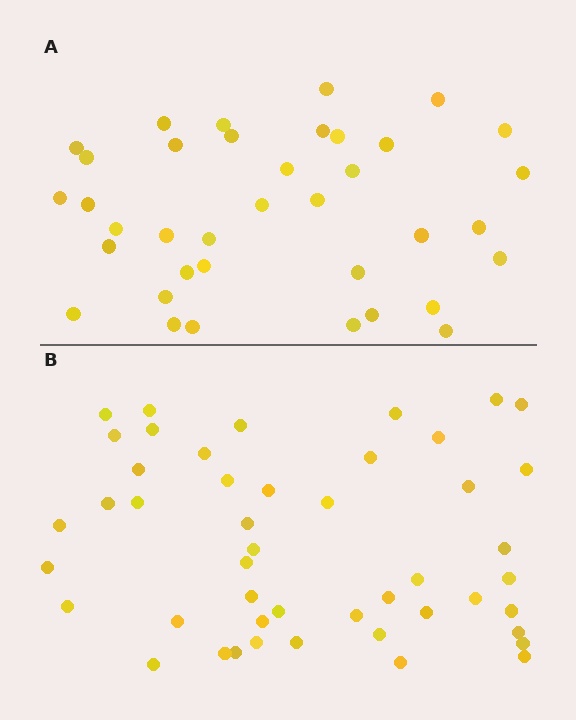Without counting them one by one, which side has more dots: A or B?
Region B (the bottom region) has more dots.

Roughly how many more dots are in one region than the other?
Region B has roughly 10 or so more dots than region A.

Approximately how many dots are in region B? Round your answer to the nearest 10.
About 50 dots. (The exact count is 47, which rounds to 50.)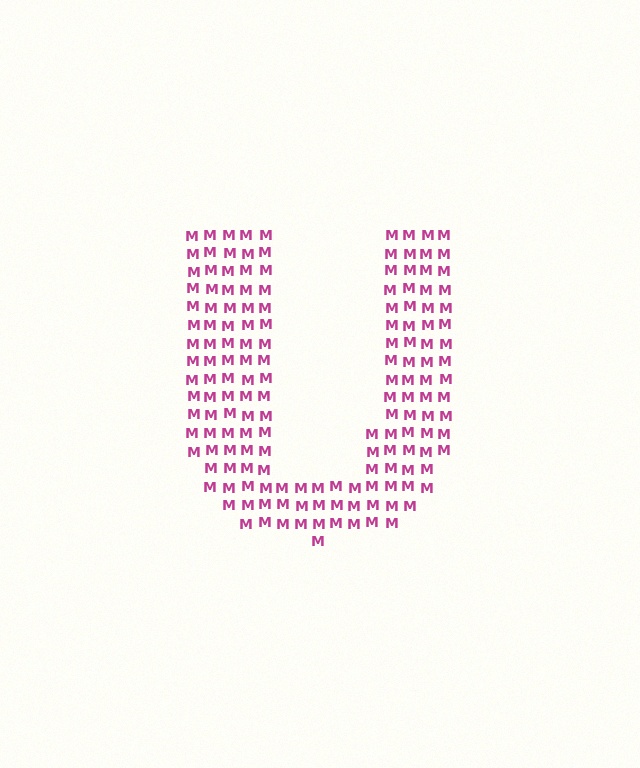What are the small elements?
The small elements are letter M's.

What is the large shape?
The large shape is the letter U.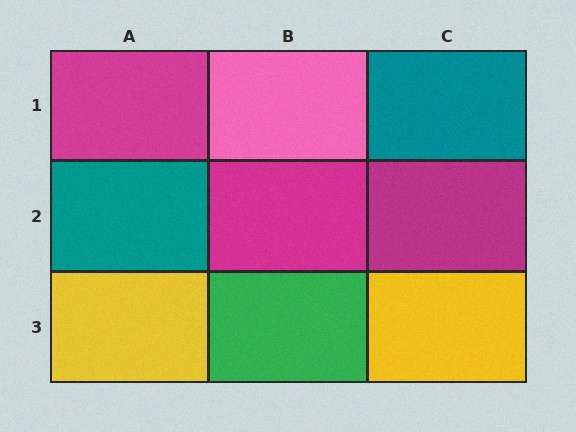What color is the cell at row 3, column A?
Yellow.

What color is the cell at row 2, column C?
Magenta.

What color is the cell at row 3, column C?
Yellow.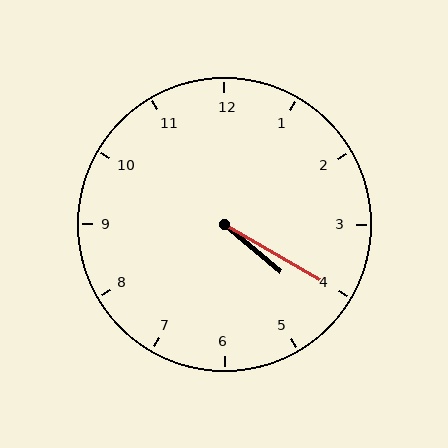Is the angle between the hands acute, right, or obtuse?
It is acute.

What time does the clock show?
4:20.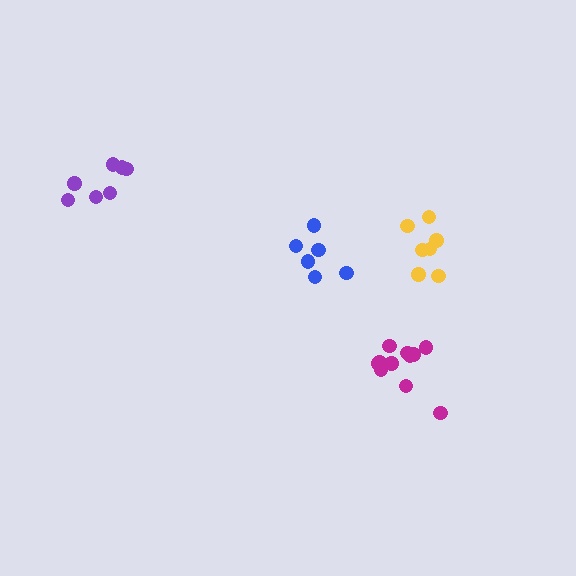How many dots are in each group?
Group 1: 6 dots, Group 2: 11 dots, Group 3: 8 dots, Group 4: 7 dots (32 total).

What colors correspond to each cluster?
The clusters are colored: blue, magenta, yellow, purple.